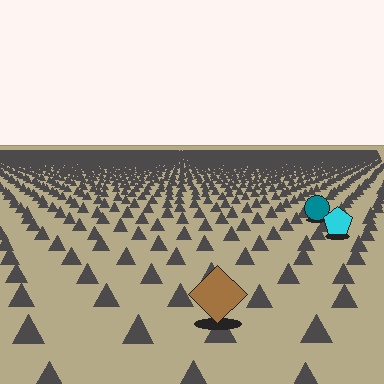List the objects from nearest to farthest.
From nearest to farthest: the brown diamond, the cyan pentagon, the teal circle.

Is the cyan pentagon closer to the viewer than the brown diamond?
No. The brown diamond is closer — you can tell from the texture gradient: the ground texture is coarser near it.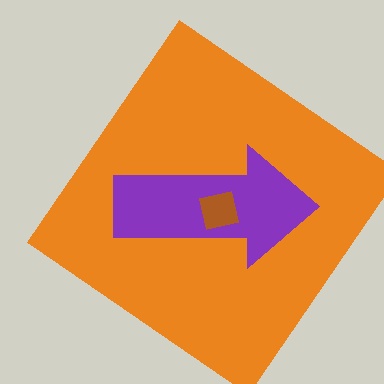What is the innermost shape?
The brown square.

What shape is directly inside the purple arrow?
The brown square.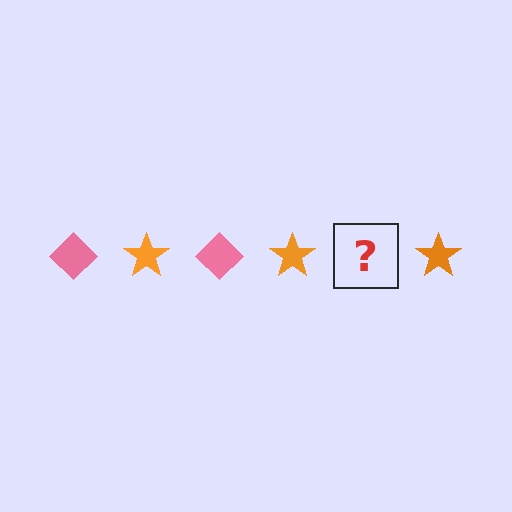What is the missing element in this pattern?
The missing element is a pink diamond.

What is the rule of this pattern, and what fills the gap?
The rule is that the pattern alternates between pink diamond and orange star. The gap should be filled with a pink diamond.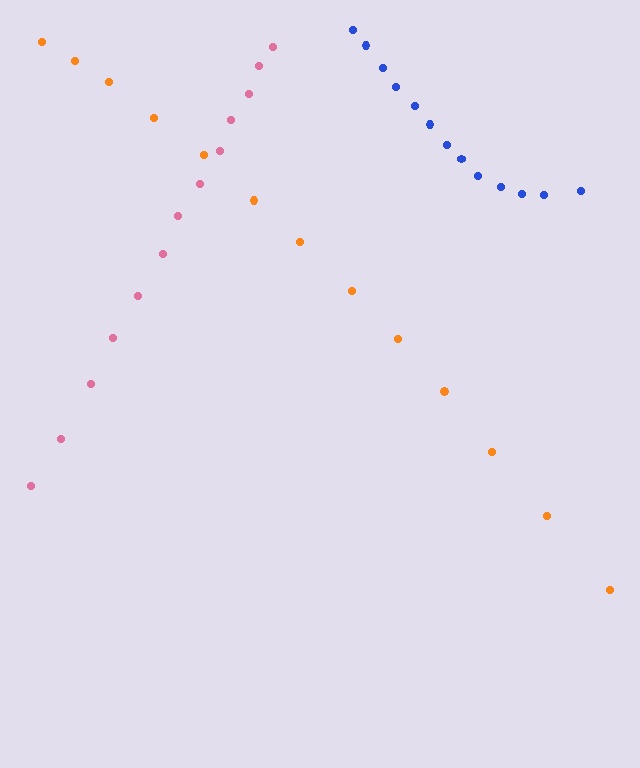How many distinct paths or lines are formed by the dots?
There are 3 distinct paths.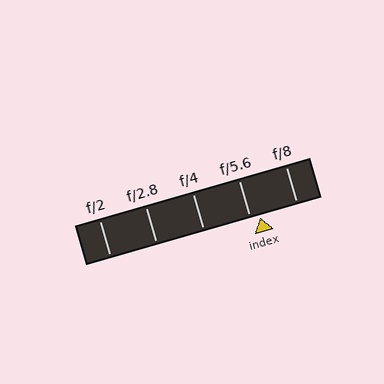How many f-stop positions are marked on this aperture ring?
There are 5 f-stop positions marked.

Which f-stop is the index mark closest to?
The index mark is closest to f/5.6.